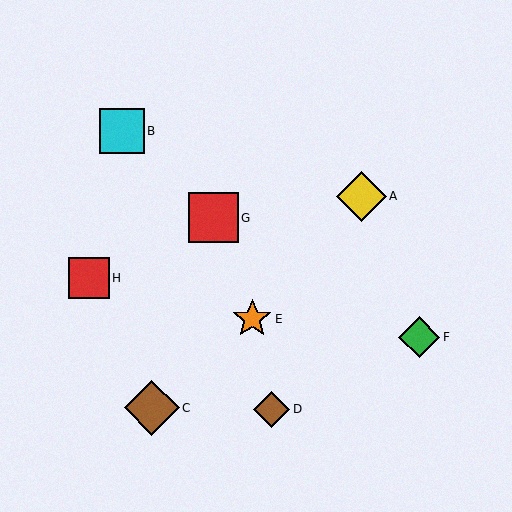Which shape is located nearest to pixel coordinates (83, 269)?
The red square (labeled H) at (89, 278) is nearest to that location.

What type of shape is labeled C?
Shape C is a brown diamond.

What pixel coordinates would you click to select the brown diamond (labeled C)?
Click at (152, 408) to select the brown diamond C.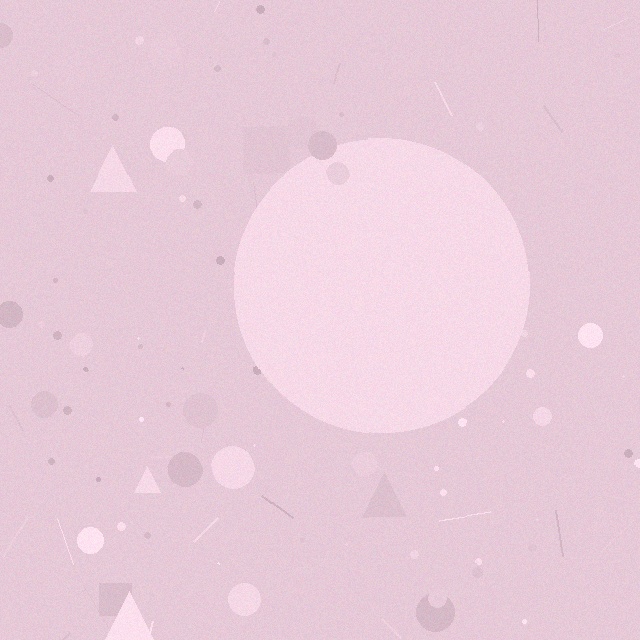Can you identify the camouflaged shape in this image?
The camouflaged shape is a circle.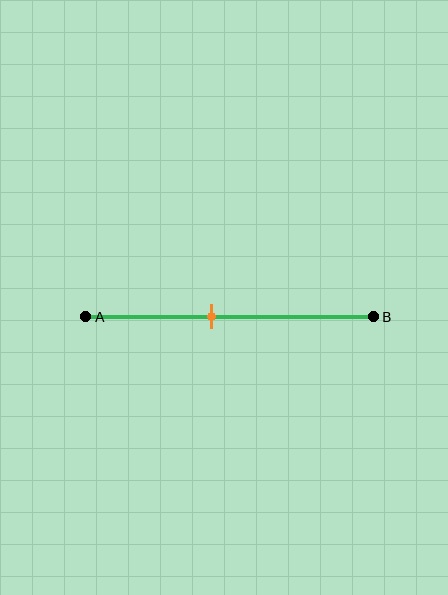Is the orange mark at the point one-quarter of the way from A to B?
No, the mark is at about 45% from A, not at the 25% one-quarter point.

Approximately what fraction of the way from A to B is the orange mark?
The orange mark is approximately 45% of the way from A to B.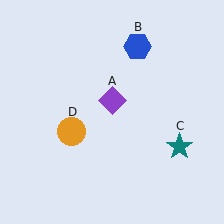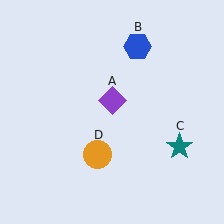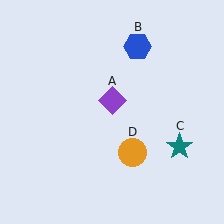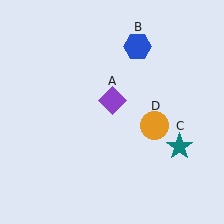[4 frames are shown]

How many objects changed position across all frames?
1 object changed position: orange circle (object D).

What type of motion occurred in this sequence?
The orange circle (object D) rotated counterclockwise around the center of the scene.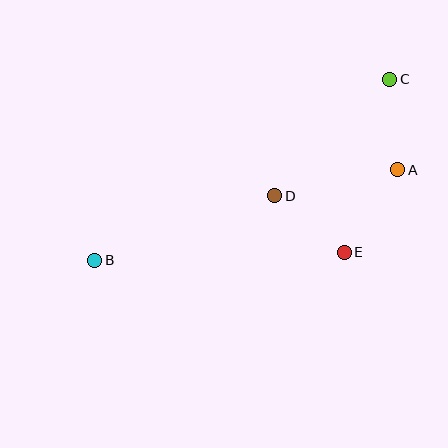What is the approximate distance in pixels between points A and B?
The distance between A and B is approximately 317 pixels.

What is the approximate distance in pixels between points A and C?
The distance between A and C is approximately 91 pixels.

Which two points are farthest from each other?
Points B and C are farthest from each other.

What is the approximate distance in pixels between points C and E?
The distance between C and E is approximately 179 pixels.